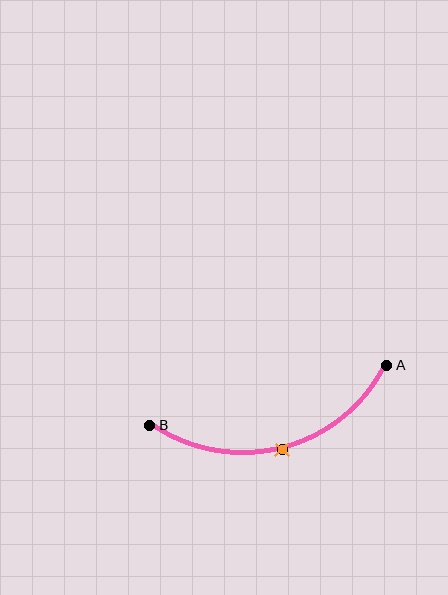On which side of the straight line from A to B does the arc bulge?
The arc bulges below the straight line connecting A and B.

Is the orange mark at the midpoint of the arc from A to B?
Yes. The orange mark lies on the arc at equal arc-length from both A and B — it is the arc midpoint.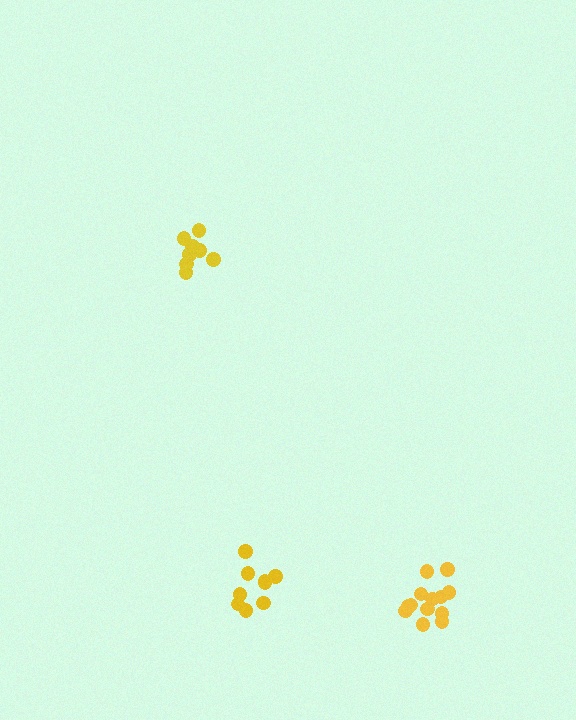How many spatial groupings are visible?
There are 3 spatial groupings.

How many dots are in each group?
Group 1: 8 dots, Group 2: 9 dots, Group 3: 13 dots (30 total).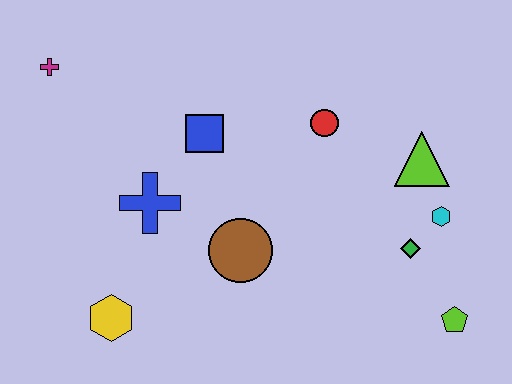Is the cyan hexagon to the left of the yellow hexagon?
No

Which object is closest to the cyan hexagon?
The green diamond is closest to the cyan hexagon.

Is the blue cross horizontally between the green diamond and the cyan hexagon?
No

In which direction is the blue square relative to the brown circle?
The blue square is above the brown circle.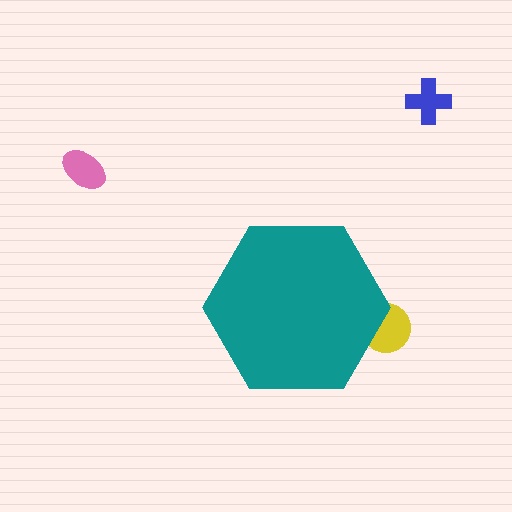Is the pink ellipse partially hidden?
No, the pink ellipse is fully visible.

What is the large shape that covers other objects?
A teal hexagon.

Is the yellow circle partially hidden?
Yes, the yellow circle is partially hidden behind the teal hexagon.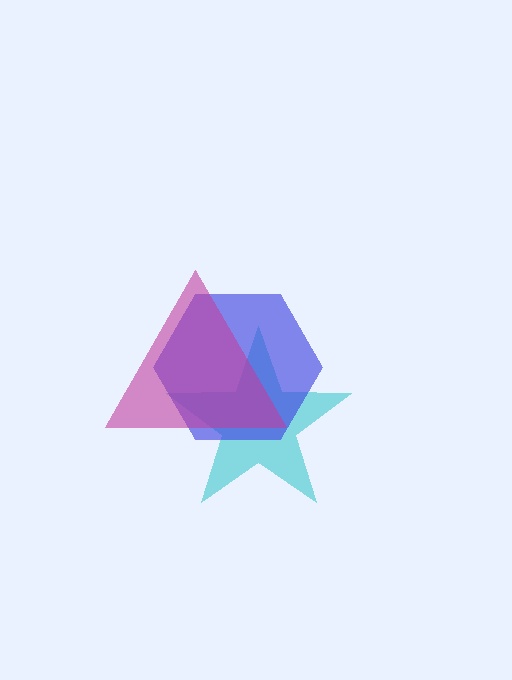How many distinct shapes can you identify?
There are 3 distinct shapes: a cyan star, a blue hexagon, a magenta triangle.